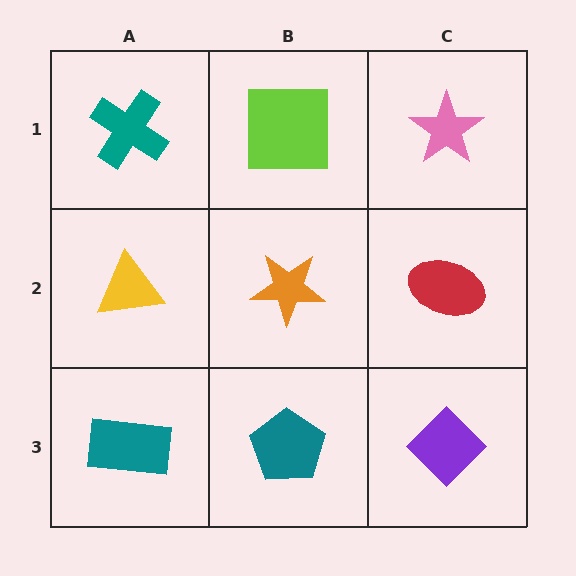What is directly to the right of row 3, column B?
A purple diamond.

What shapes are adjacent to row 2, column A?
A teal cross (row 1, column A), a teal rectangle (row 3, column A), an orange star (row 2, column B).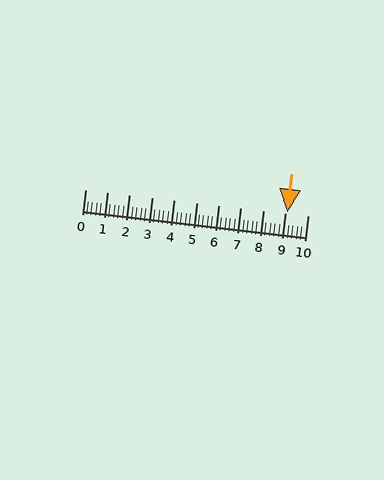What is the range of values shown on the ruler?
The ruler shows values from 0 to 10.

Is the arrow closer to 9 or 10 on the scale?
The arrow is closer to 9.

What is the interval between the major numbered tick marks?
The major tick marks are spaced 1 units apart.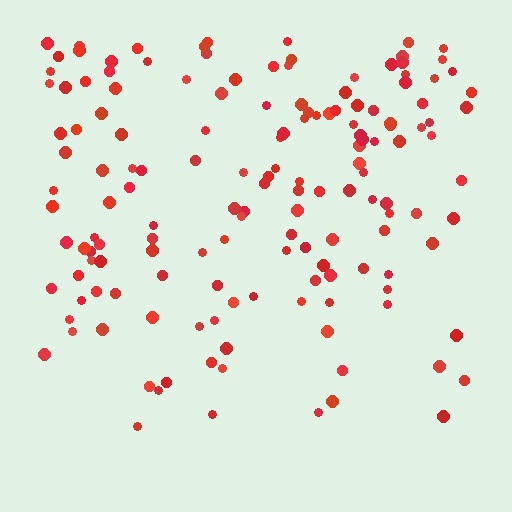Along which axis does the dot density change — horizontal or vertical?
Vertical.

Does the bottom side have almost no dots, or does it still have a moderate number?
Still a moderate number, just noticeably fewer than the top.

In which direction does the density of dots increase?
From bottom to top, with the top side densest.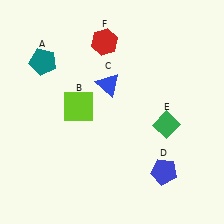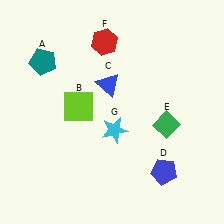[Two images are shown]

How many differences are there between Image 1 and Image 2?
There is 1 difference between the two images.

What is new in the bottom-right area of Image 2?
A cyan star (G) was added in the bottom-right area of Image 2.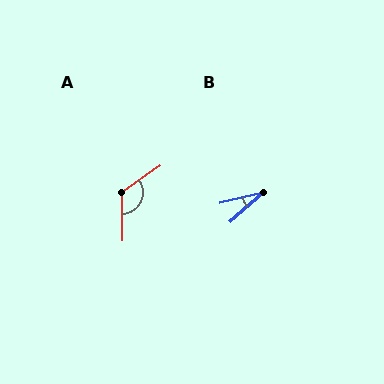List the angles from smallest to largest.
B (27°), A (124°).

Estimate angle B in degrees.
Approximately 27 degrees.